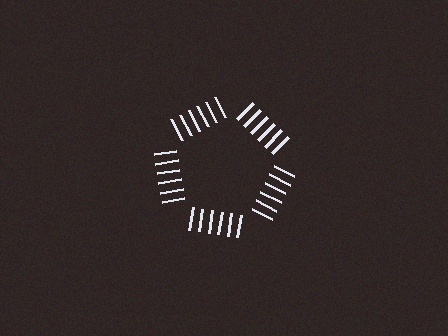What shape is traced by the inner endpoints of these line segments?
An illusory pentagon — the line segments terminate on its edges but no continuous stroke is drawn.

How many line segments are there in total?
30 — 6 along each of the 5 edges.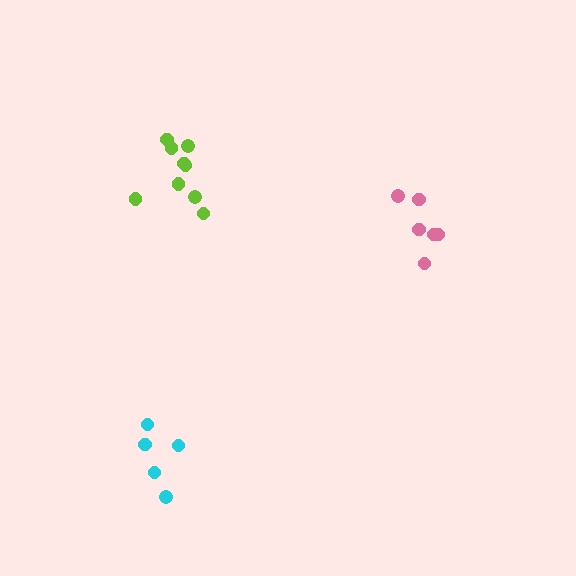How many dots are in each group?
Group 1: 5 dots, Group 2: 6 dots, Group 3: 9 dots (20 total).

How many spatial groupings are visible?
There are 3 spatial groupings.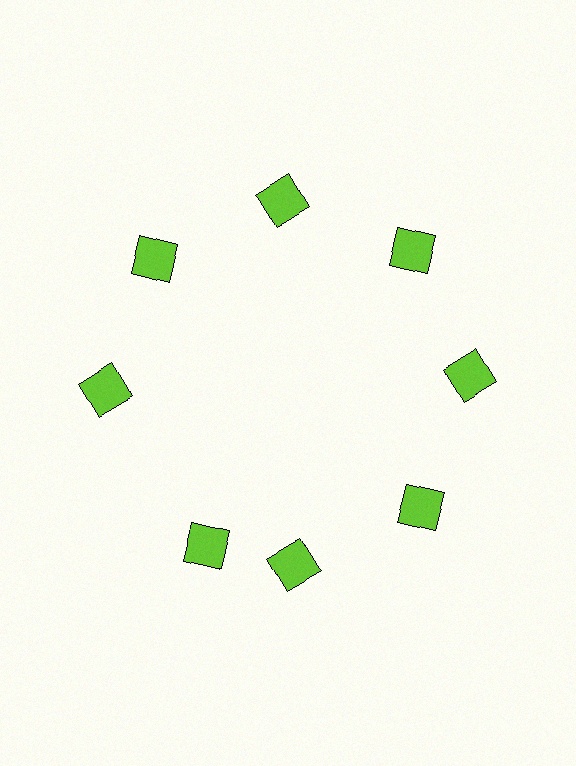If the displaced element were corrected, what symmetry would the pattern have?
It would have 8-fold rotational symmetry — the pattern would map onto itself every 45 degrees.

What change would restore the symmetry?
The symmetry would be restored by rotating it back into even spacing with its neighbors so that all 8 squares sit at equal angles and equal distance from the center.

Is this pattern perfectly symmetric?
No. The 8 lime squares are arranged in a ring, but one element near the 8 o'clock position is rotated out of alignment along the ring, breaking the 8-fold rotational symmetry.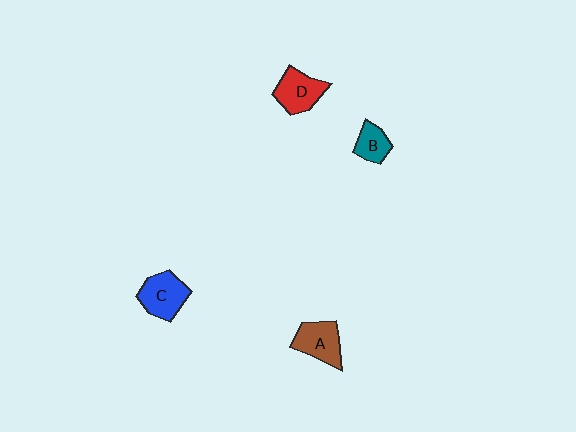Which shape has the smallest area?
Shape B (teal).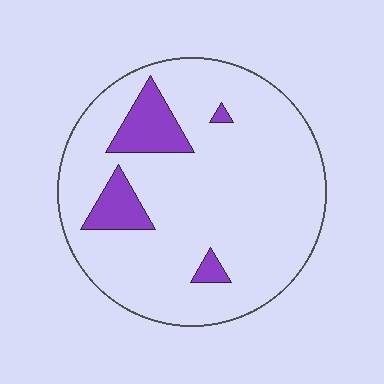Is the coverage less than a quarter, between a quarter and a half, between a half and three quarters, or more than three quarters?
Less than a quarter.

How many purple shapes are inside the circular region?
4.